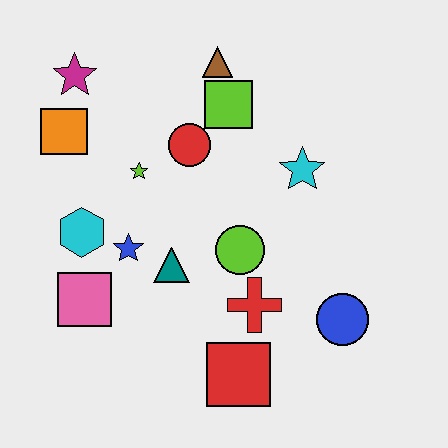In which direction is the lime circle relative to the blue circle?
The lime circle is to the left of the blue circle.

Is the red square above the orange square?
No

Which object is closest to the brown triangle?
The lime square is closest to the brown triangle.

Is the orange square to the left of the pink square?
Yes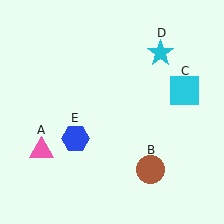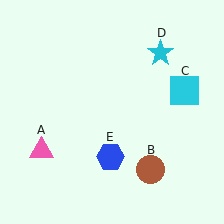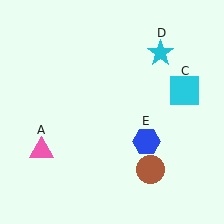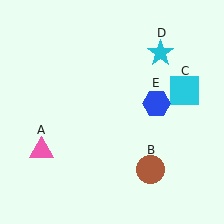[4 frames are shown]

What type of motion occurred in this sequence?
The blue hexagon (object E) rotated counterclockwise around the center of the scene.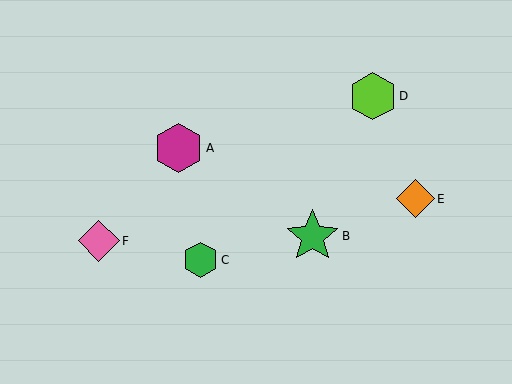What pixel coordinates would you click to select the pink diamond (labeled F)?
Click at (99, 241) to select the pink diamond F.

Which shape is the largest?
The green star (labeled B) is the largest.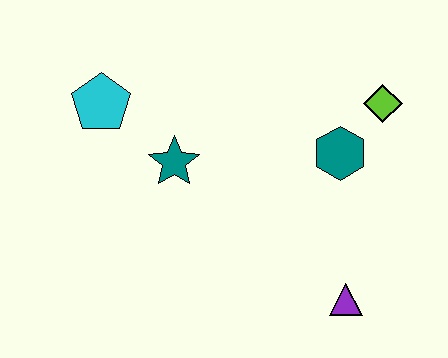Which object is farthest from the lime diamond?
The cyan pentagon is farthest from the lime diamond.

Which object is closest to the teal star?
The cyan pentagon is closest to the teal star.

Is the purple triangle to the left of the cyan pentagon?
No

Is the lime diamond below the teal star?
No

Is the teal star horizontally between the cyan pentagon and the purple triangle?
Yes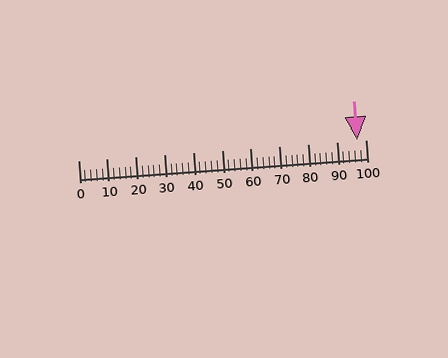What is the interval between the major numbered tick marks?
The major tick marks are spaced 10 units apart.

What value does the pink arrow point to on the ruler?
The pink arrow points to approximately 97.